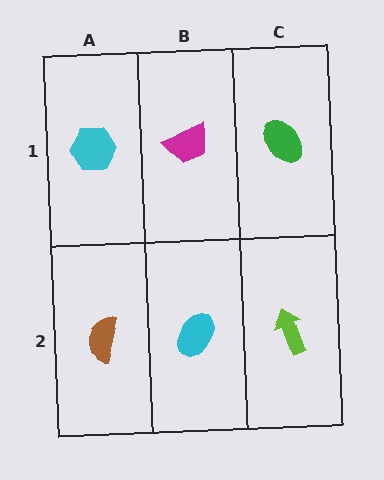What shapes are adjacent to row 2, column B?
A magenta trapezoid (row 1, column B), a brown semicircle (row 2, column A), a lime arrow (row 2, column C).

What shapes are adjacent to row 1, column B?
A cyan ellipse (row 2, column B), a cyan hexagon (row 1, column A), a green ellipse (row 1, column C).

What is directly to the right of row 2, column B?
A lime arrow.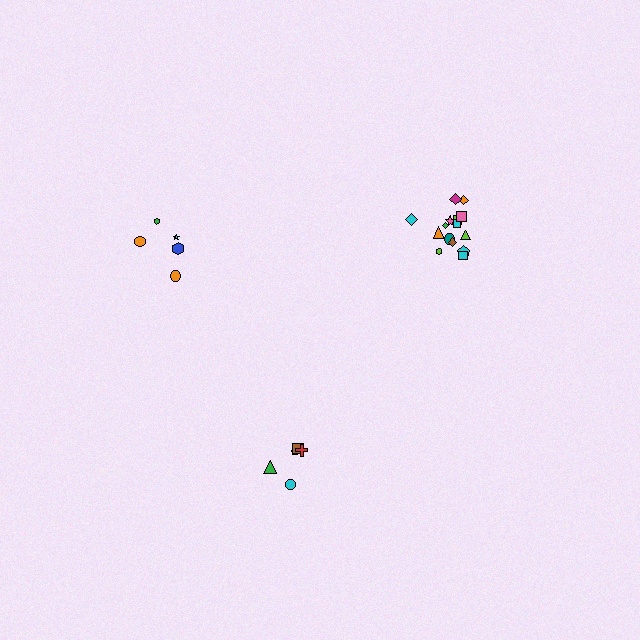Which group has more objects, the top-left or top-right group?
The top-right group.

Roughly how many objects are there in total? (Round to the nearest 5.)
Roughly 25 objects in total.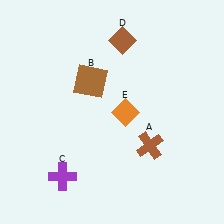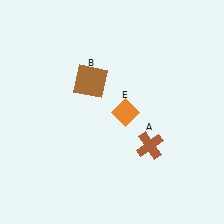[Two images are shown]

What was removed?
The brown diamond (D), the purple cross (C) were removed in Image 2.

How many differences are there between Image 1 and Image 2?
There are 2 differences between the two images.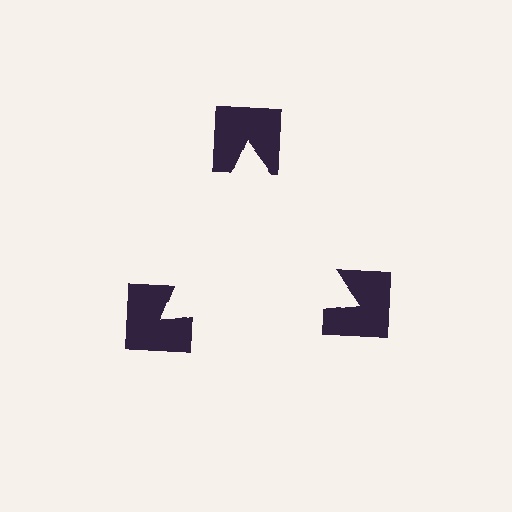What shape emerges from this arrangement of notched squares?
An illusory triangle — its edges are inferred from the aligned wedge cuts in the notched squares, not physically drawn.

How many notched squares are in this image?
There are 3 — one at each vertex of the illusory triangle.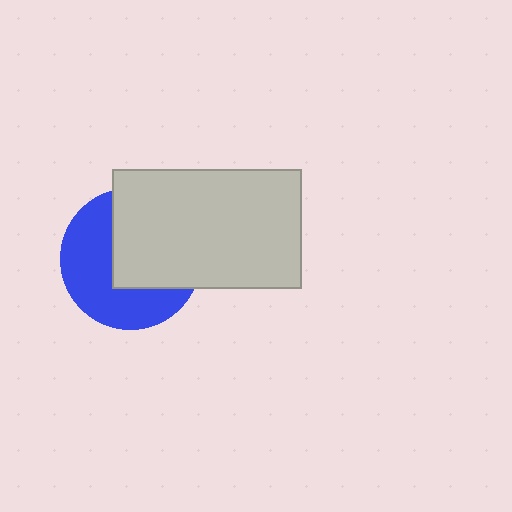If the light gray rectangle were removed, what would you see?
You would see the complete blue circle.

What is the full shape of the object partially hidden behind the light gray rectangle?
The partially hidden object is a blue circle.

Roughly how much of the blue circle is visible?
About half of it is visible (roughly 50%).